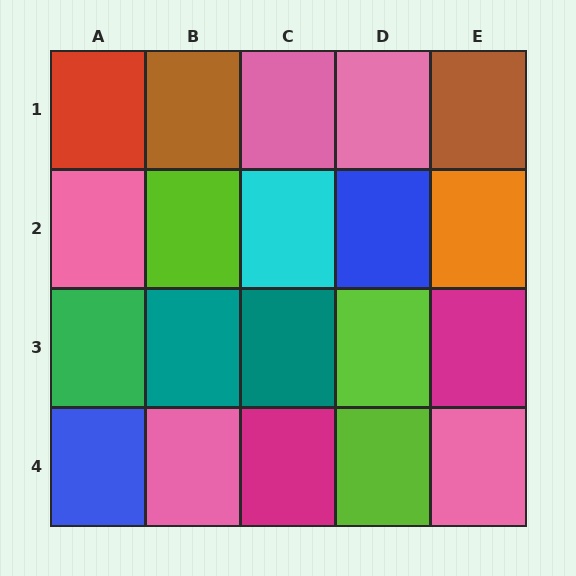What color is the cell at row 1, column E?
Brown.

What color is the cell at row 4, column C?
Magenta.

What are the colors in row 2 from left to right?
Pink, lime, cyan, blue, orange.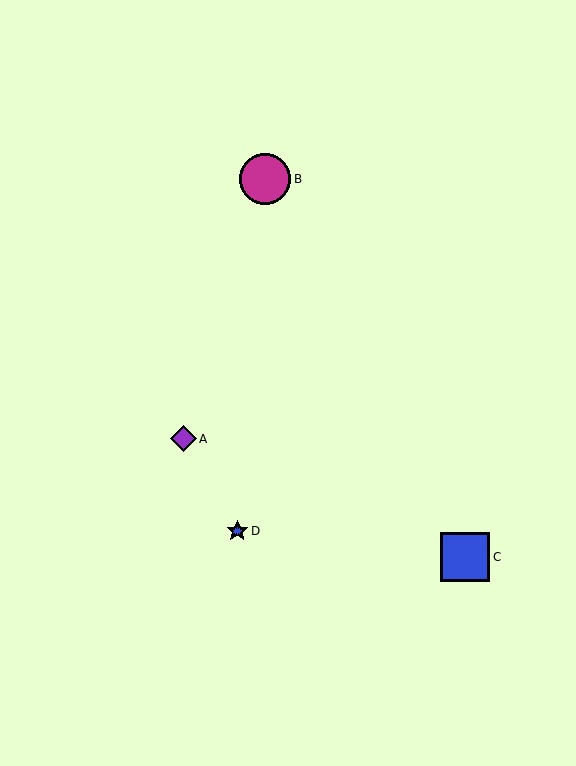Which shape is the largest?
The magenta circle (labeled B) is the largest.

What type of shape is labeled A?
Shape A is a purple diamond.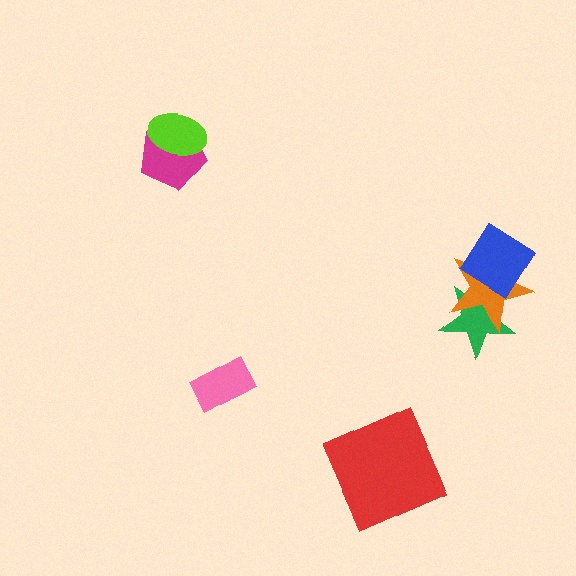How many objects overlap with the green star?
1 object overlaps with the green star.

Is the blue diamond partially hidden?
No, no other shape covers it.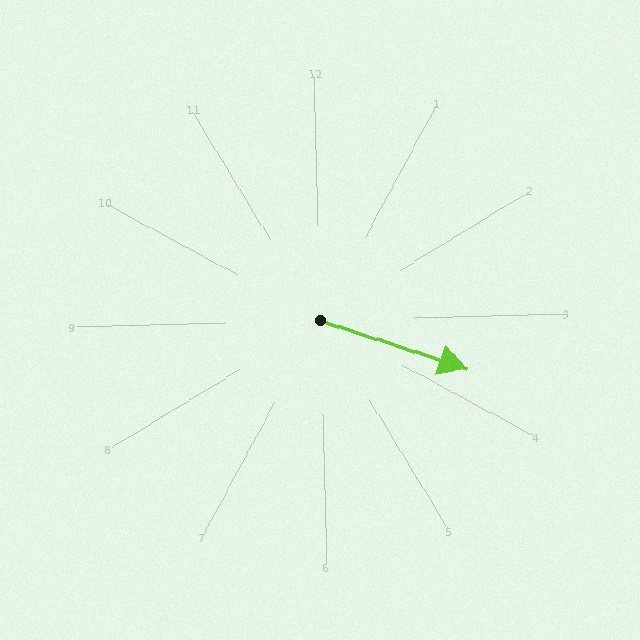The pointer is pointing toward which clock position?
Roughly 4 o'clock.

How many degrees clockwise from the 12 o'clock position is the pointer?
Approximately 110 degrees.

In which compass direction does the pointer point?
East.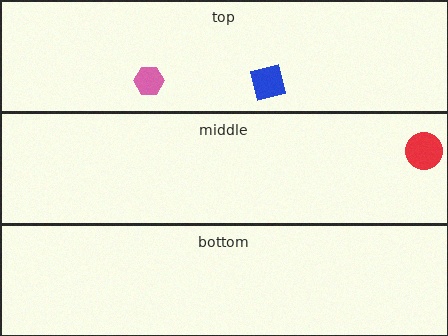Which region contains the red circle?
The middle region.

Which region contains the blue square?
The top region.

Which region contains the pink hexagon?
The top region.